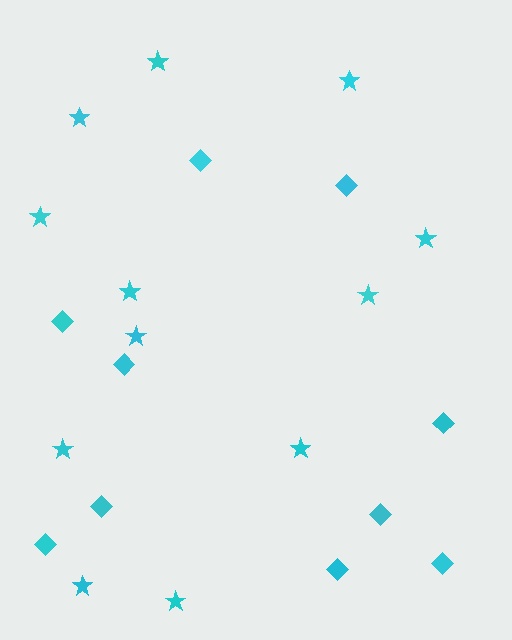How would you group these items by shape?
There are 2 groups: one group of stars (12) and one group of diamonds (10).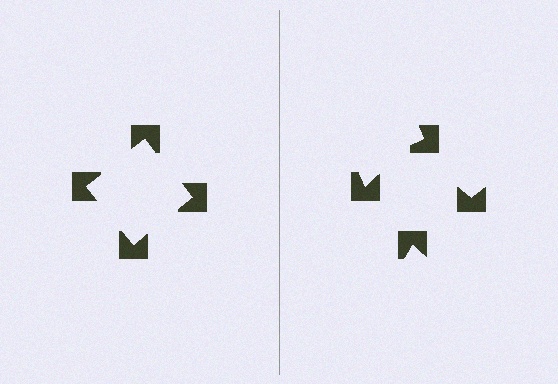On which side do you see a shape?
An illusory square appears on the left side. On the right side the wedge cuts are rotated, so no coherent shape forms.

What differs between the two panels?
The notched squares are positioned identically on both sides; only the wedge orientations differ. On the left they align to a square; on the right they are misaligned.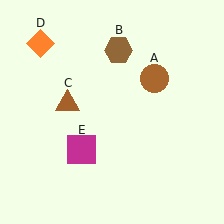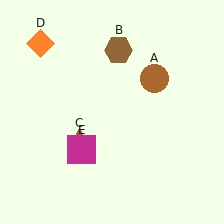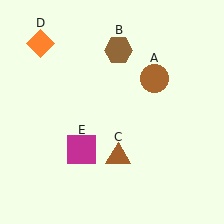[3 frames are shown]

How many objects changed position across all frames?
1 object changed position: brown triangle (object C).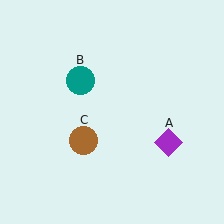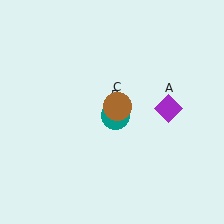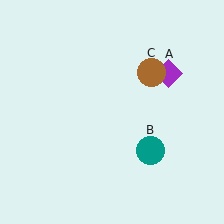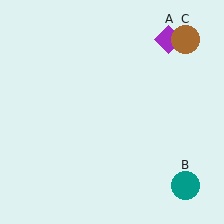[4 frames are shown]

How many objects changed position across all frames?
3 objects changed position: purple diamond (object A), teal circle (object B), brown circle (object C).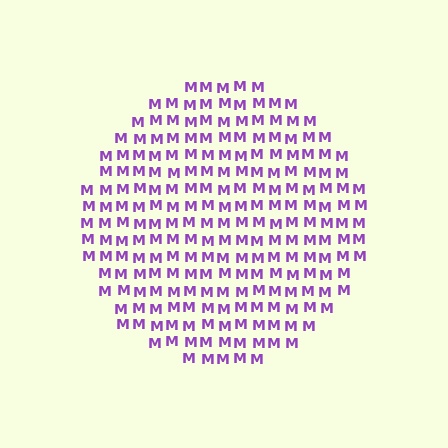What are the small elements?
The small elements are letter M's.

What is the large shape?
The large shape is a circle.